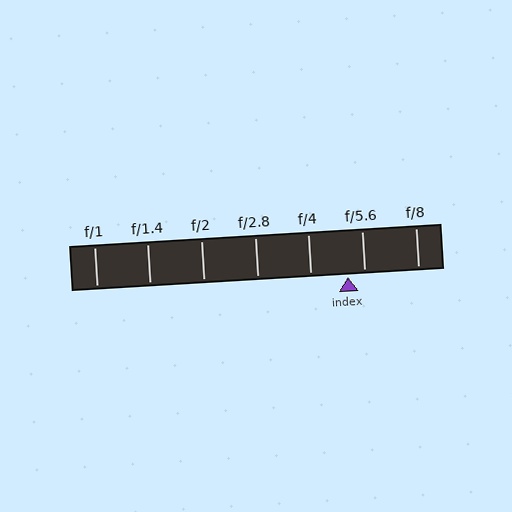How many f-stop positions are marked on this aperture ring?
There are 7 f-stop positions marked.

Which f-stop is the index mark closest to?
The index mark is closest to f/5.6.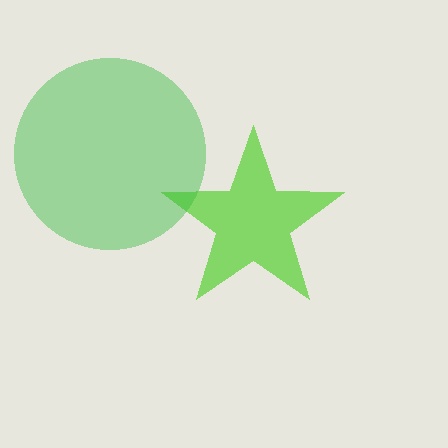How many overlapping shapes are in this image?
There are 2 overlapping shapes in the image.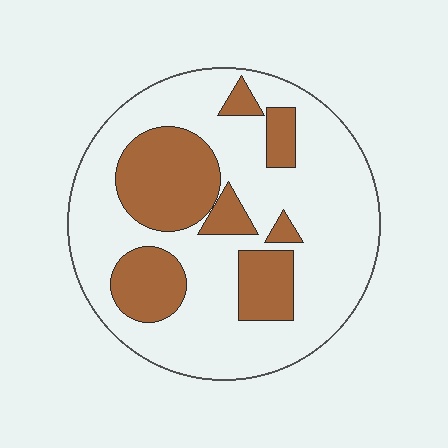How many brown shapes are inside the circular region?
7.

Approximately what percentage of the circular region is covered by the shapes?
Approximately 30%.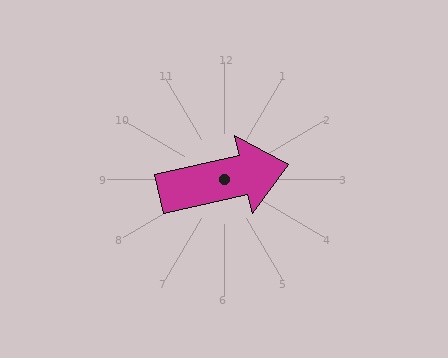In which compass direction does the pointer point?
East.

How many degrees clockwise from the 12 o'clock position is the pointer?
Approximately 77 degrees.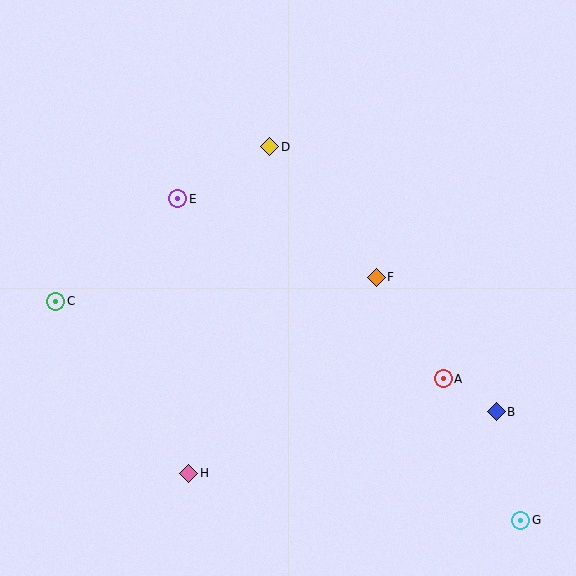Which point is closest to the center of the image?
Point F at (376, 277) is closest to the center.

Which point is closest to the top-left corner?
Point E is closest to the top-left corner.